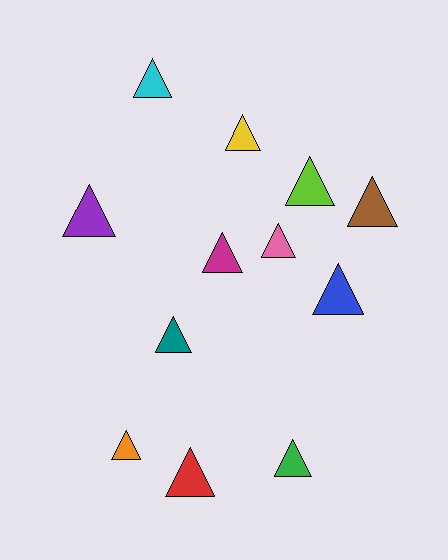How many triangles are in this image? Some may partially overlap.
There are 12 triangles.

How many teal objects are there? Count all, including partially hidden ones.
There is 1 teal object.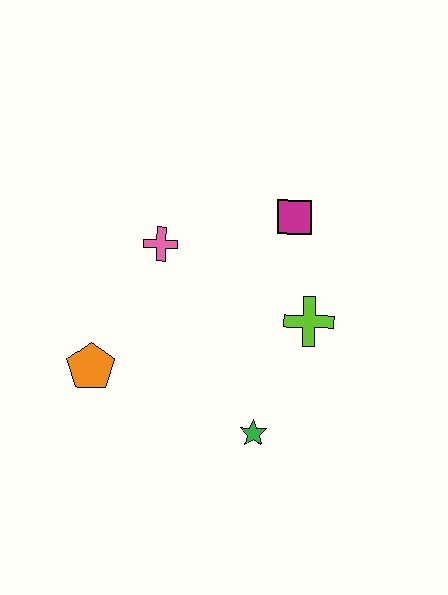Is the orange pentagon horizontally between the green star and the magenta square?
No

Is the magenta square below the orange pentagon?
No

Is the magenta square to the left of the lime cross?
Yes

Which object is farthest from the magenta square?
The orange pentagon is farthest from the magenta square.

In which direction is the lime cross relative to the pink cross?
The lime cross is to the right of the pink cross.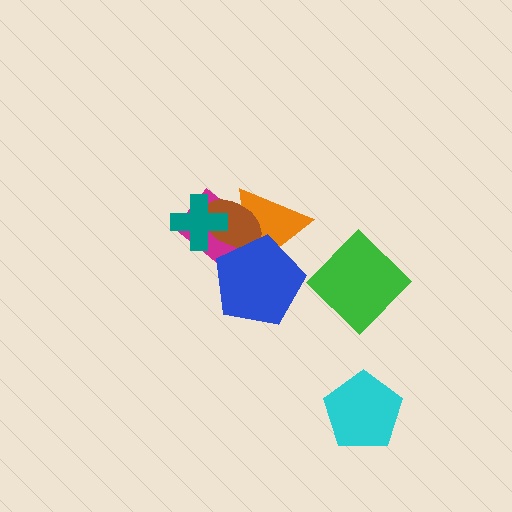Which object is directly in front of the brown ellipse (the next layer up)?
The blue pentagon is directly in front of the brown ellipse.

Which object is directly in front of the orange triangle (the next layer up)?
The brown ellipse is directly in front of the orange triangle.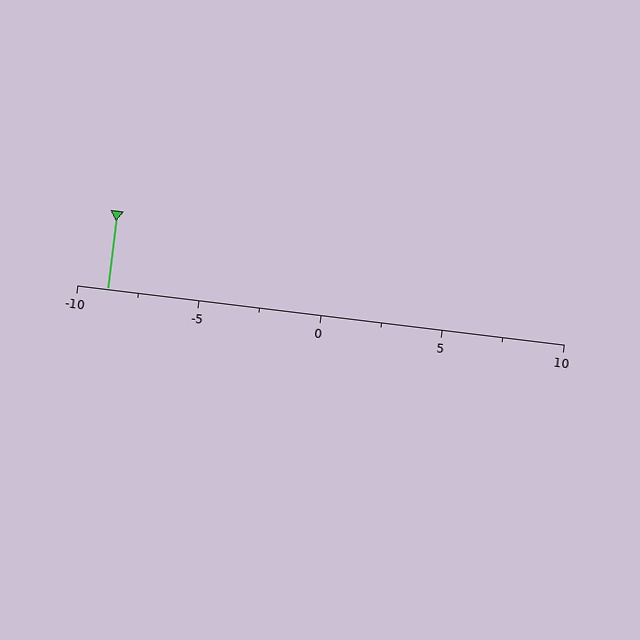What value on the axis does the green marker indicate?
The marker indicates approximately -8.8.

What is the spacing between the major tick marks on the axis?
The major ticks are spaced 5 apart.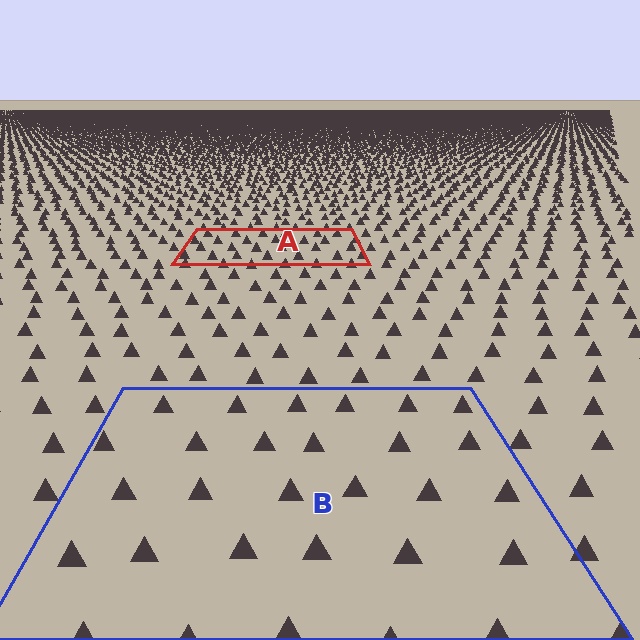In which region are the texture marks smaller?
The texture marks are smaller in region A, because it is farther away.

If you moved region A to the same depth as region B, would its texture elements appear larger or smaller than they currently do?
They would appear larger. At a closer depth, the same texture elements are projected at a bigger on-screen size.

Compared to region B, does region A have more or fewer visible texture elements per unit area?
Region A has more texture elements per unit area — they are packed more densely because it is farther away.